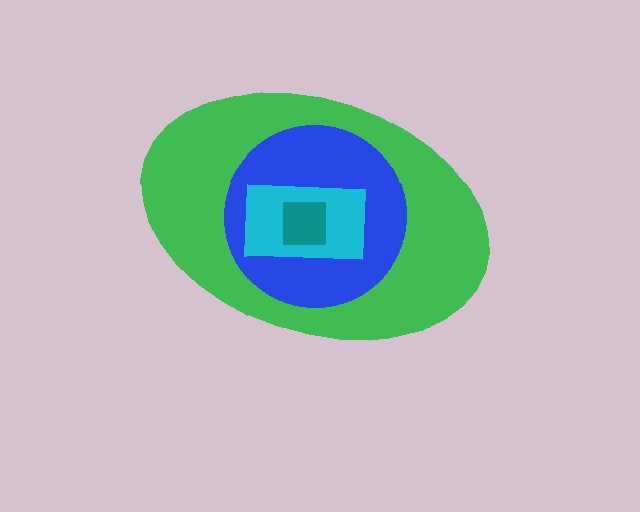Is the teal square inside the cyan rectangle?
Yes.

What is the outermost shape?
The green ellipse.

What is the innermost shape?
The teal square.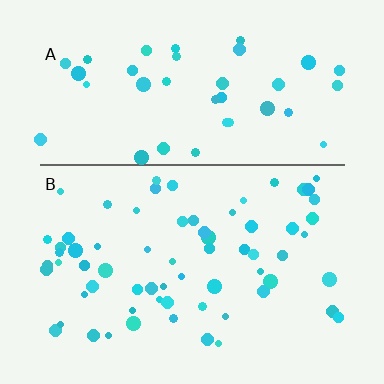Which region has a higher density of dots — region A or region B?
B (the bottom).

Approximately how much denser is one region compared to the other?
Approximately 1.6× — region B over region A.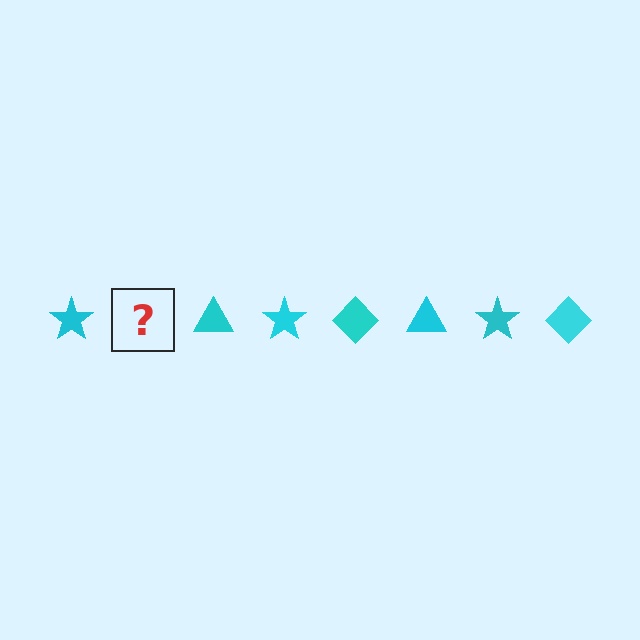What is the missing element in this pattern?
The missing element is a cyan diamond.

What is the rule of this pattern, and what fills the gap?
The rule is that the pattern cycles through star, diamond, triangle shapes in cyan. The gap should be filled with a cyan diamond.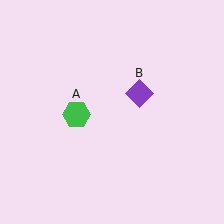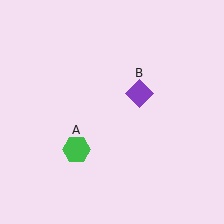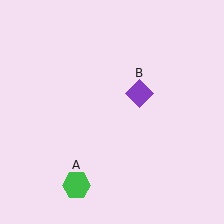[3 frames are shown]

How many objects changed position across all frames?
1 object changed position: green hexagon (object A).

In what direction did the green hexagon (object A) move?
The green hexagon (object A) moved down.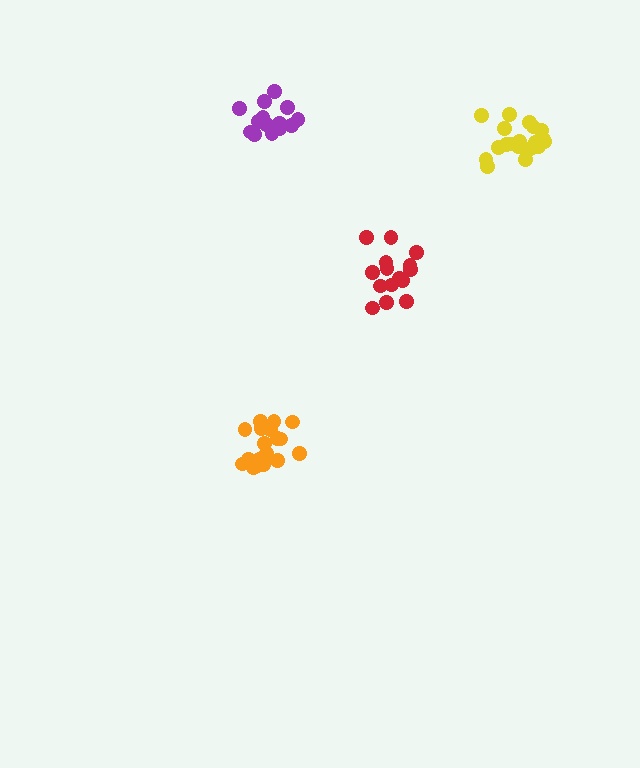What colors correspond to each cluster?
The clusters are colored: orange, red, purple, yellow.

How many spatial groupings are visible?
There are 4 spatial groupings.